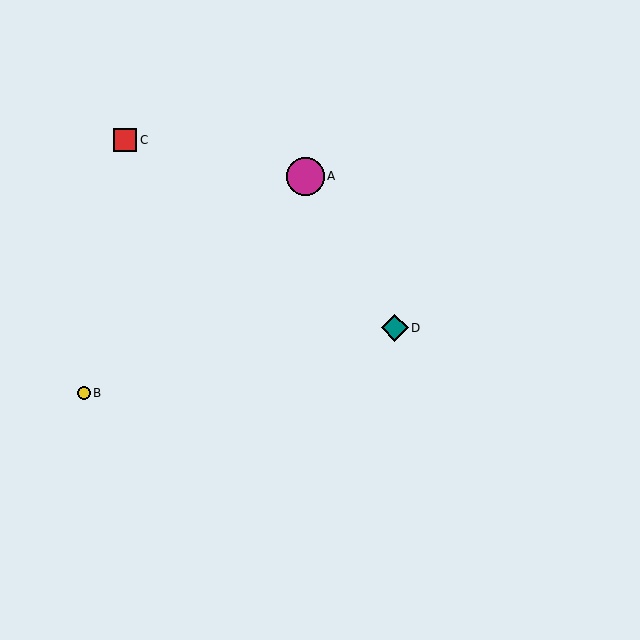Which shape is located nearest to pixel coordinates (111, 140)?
The red square (labeled C) at (125, 140) is nearest to that location.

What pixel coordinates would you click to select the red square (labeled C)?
Click at (125, 140) to select the red square C.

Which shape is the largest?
The magenta circle (labeled A) is the largest.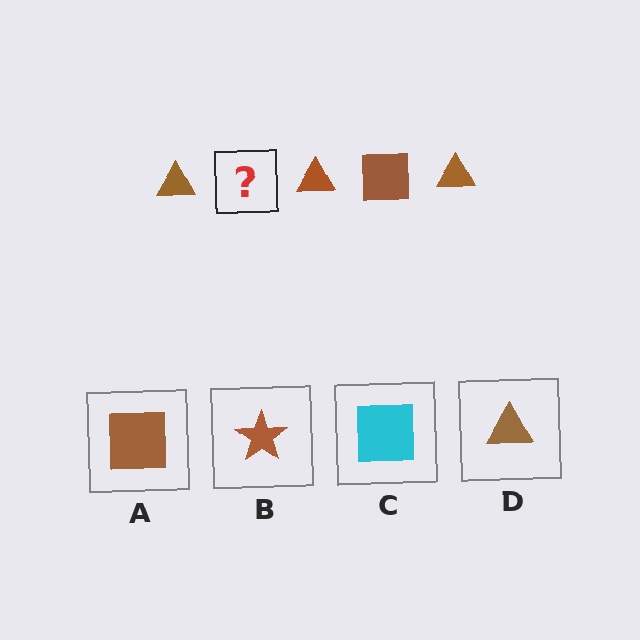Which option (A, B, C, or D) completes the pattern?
A.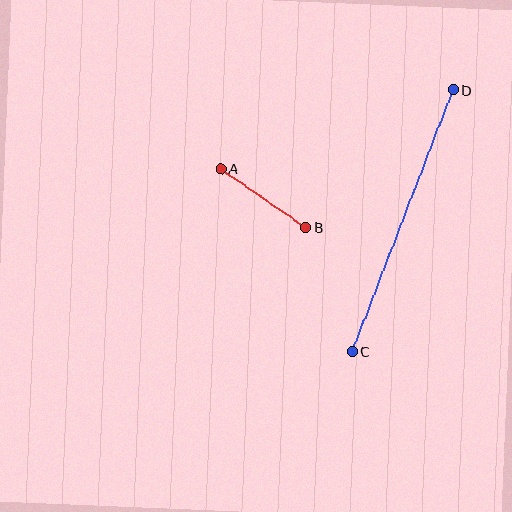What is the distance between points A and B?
The distance is approximately 103 pixels.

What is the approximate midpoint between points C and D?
The midpoint is at approximately (403, 221) pixels.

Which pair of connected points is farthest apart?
Points C and D are farthest apart.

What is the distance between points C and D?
The distance is approximately 281 pixels.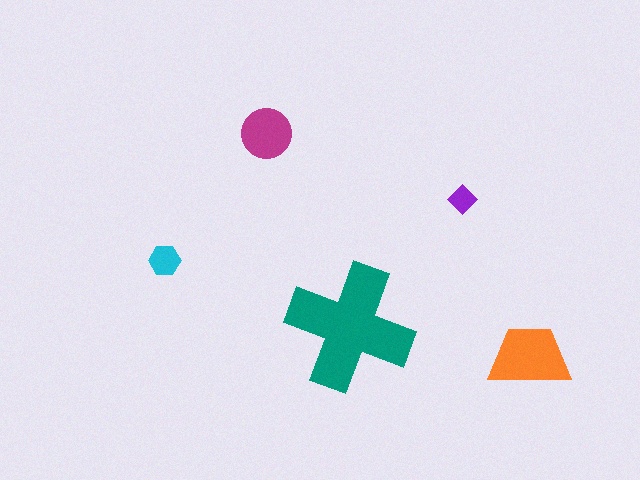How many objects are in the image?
There are 5 objects in the image.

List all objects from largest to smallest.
The teal cross, the orange trapezoid, the magenta circle, the cyan hexagon, the purple diamond.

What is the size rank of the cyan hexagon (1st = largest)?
4th.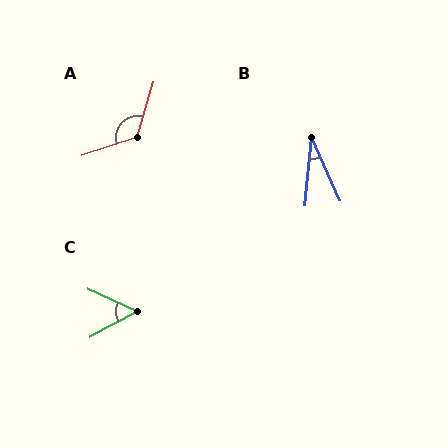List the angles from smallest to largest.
B (30°), C (53°), A (125°).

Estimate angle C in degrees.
Approximately 53 degrees.